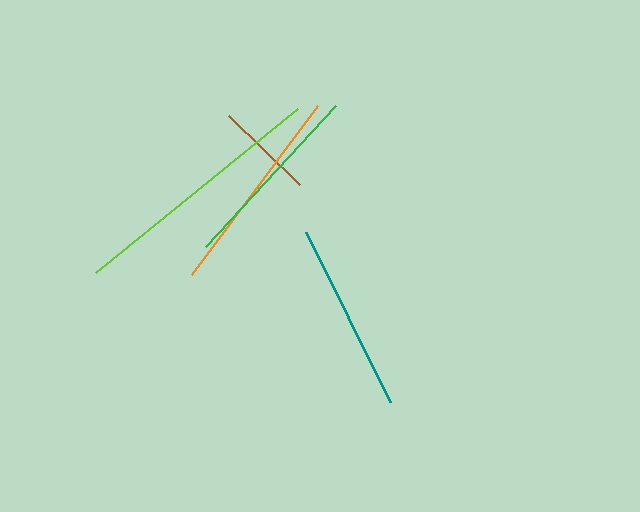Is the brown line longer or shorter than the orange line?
The orange line is longer than the brown line.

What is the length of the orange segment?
The orange segment is approximately 212 pixels long.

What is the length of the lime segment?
The lime segment is approximately 260 pixels long.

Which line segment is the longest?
The lime line is the longest at approximately 260 pixels.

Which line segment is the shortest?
The brown line is the shortest at approximately 99 pixels.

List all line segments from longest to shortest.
From longest to shortest: lime, orange, green, teal, brown.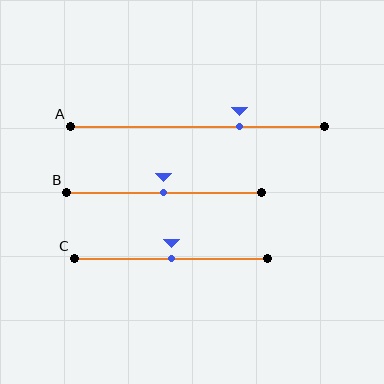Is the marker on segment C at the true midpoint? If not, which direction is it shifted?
Yes, the marker on segment C is at the true midpoint.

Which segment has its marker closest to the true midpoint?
Segment B has its marker closest to the true midpoint.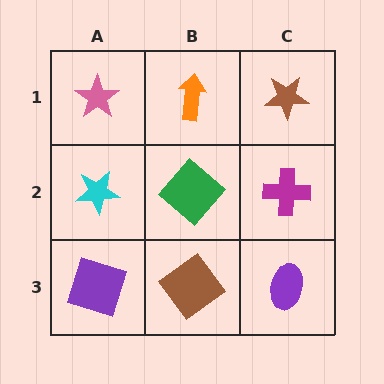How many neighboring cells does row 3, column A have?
2.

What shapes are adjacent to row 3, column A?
A cyan star (row 2, column A), a brown diamond (row 3, column B).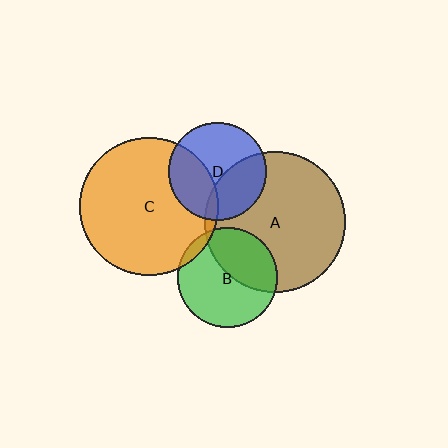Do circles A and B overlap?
Yes.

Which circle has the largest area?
Circle A (brown).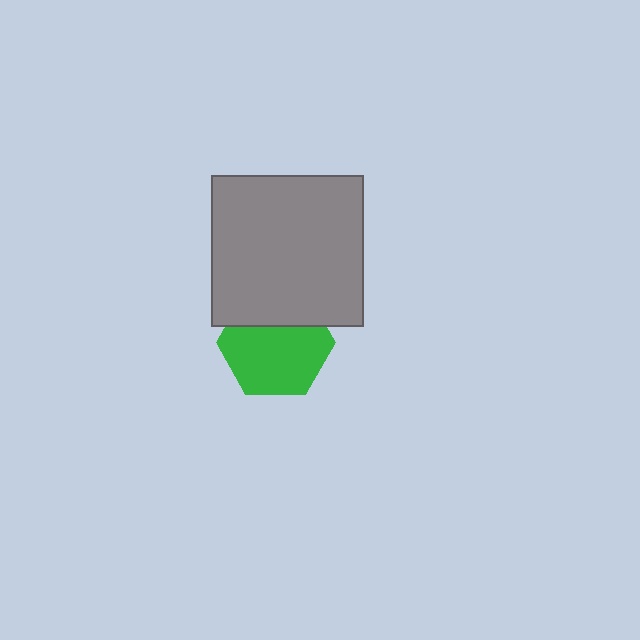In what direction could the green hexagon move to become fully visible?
The green hexagon could move down. That would shift it out from behind the gray square entirely.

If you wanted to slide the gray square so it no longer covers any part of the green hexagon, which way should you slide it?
Slide it up — that is the most direct way to separate the two shapes.